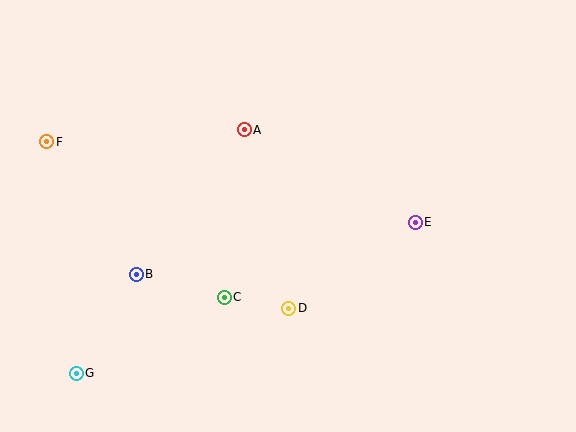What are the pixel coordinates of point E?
Point E is at (415, 222).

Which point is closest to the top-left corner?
Point F is closest to the top-left corner.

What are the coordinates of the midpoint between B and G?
The midpoint between B and G is at (106, 324).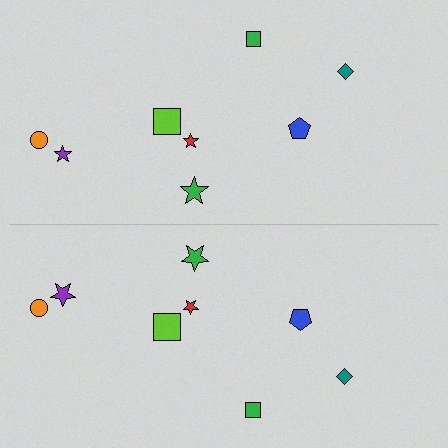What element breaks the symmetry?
The purple star on the bottom side has a different size than its mirror counterpart.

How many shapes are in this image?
There are 16 shapes in this image.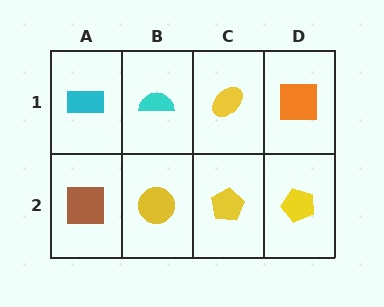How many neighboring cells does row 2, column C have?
3.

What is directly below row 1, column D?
A yellow pentagon.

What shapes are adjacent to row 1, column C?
A yellow pentagon (row 2, column C), a cyan semicircle (row 1, column B), an orange square (row 1, column D).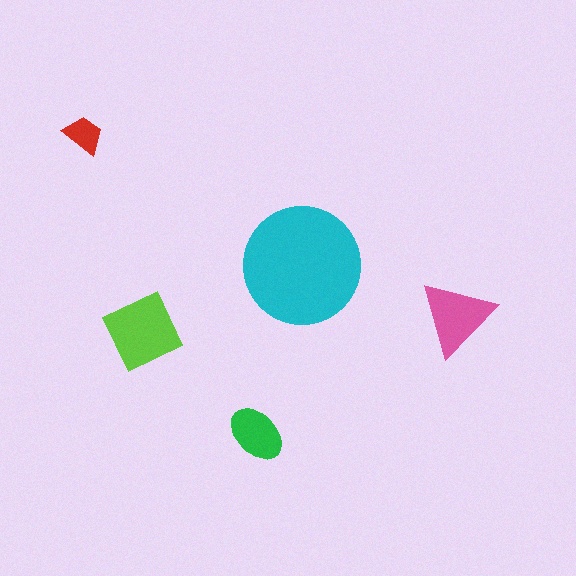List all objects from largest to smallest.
The cyan circle, the lime diamond, the pink triangle, the green ellipse, the red trapezoid.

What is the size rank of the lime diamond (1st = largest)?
2nd.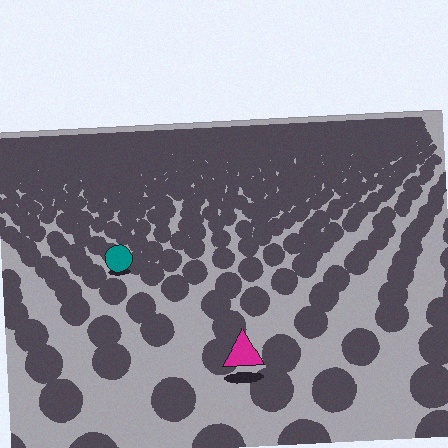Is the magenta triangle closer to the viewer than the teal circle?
Yes. The magenta triangle is closer — you can tell from the texture gradient: the ground texture is coarser near it.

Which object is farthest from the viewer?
The teal circle is farthest from the viewer. It appears smaller and the ground texture around it is denser.